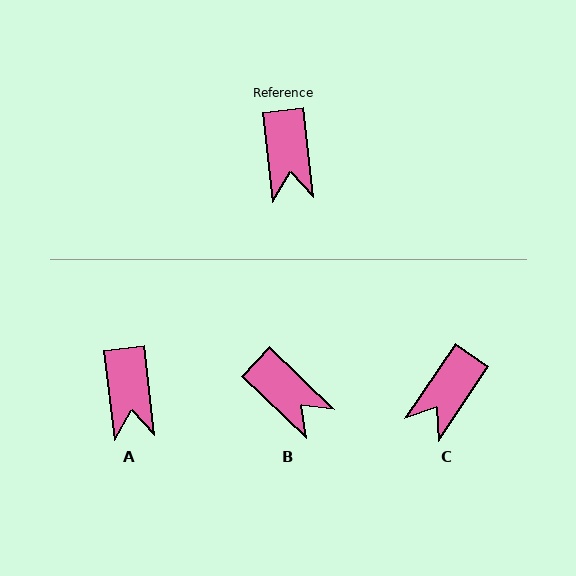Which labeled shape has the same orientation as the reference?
A.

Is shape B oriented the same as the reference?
No, it is off by about 40 degrees.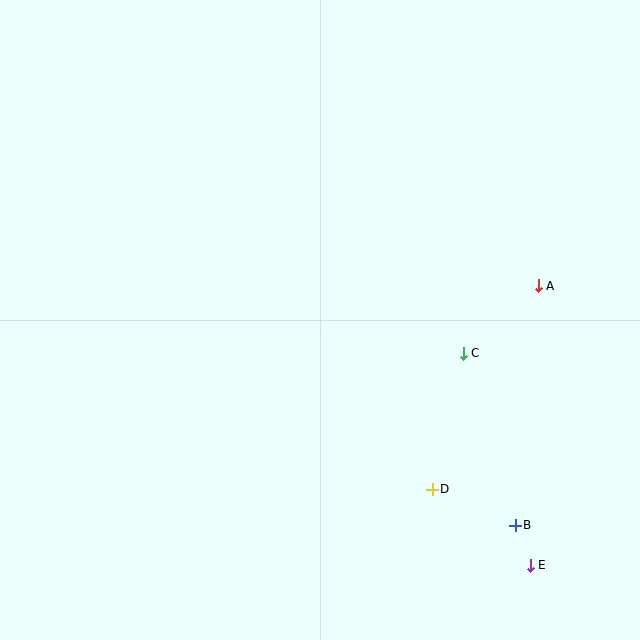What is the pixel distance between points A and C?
The distance between A and C is 101 pixels.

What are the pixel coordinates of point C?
Point C is at (463, 353).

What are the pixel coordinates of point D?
Point D is at (432, 489).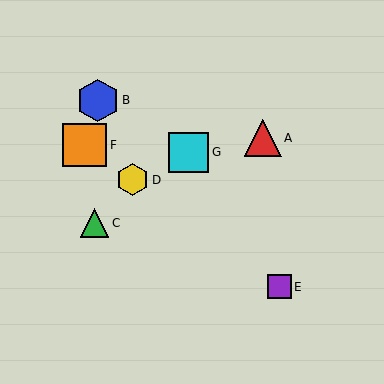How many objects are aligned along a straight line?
3 objects (D, E, F) are aligned along a straight line.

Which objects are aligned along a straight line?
Objects D, E, F are aligned along a straight line.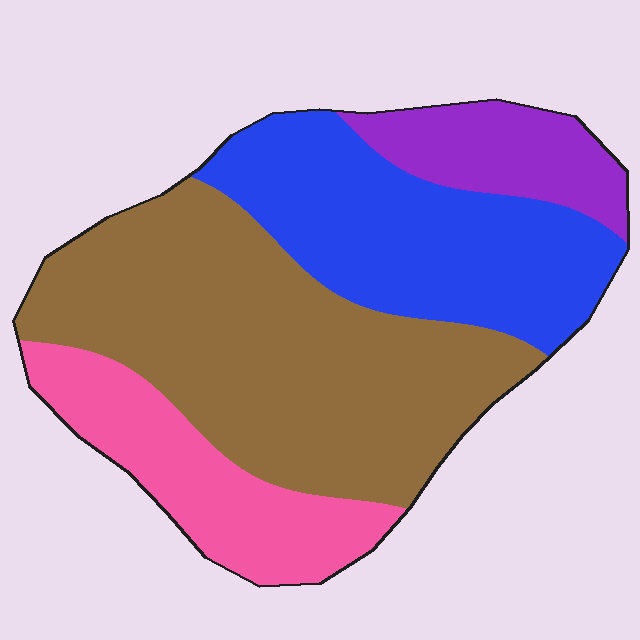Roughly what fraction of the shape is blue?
Blue covers about 30% of the shape.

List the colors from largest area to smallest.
From largest to smallest: brown, blue, pink, purple.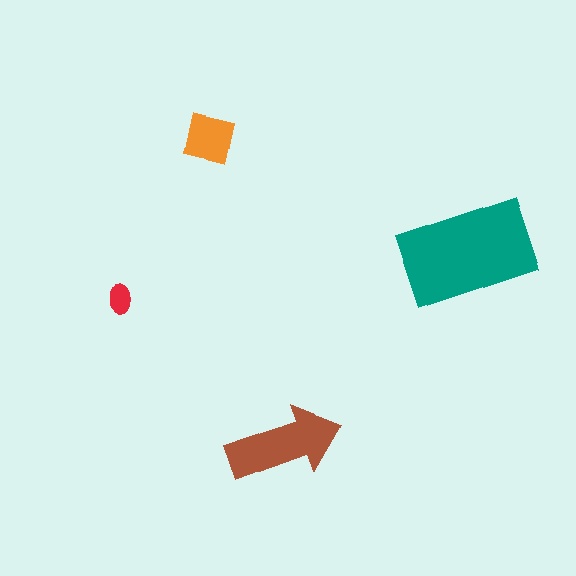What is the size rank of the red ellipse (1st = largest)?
4th.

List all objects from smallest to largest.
The red ellipse, the orange square, the brown arrow, the teal rectangle.